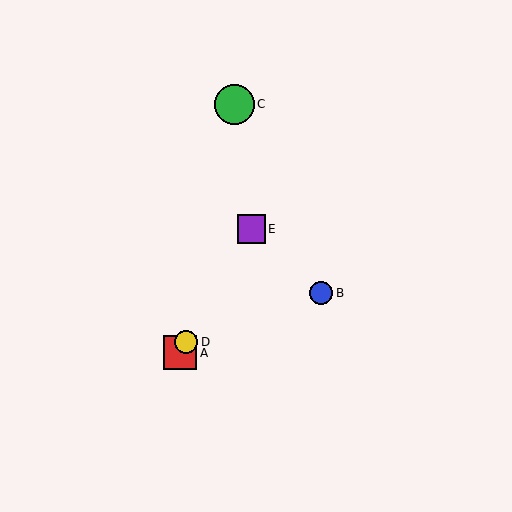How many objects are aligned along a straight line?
3 objects (A, D, E) are aligned along a straight line.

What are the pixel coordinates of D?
Object D is at (186, 342).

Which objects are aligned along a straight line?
Objects A, D, E are aligned along a straight line.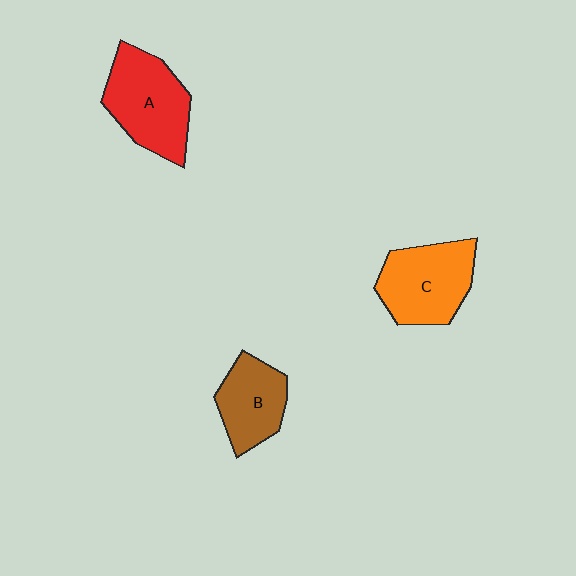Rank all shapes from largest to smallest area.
From largest to smallest: A (red), C (orange), B (brown).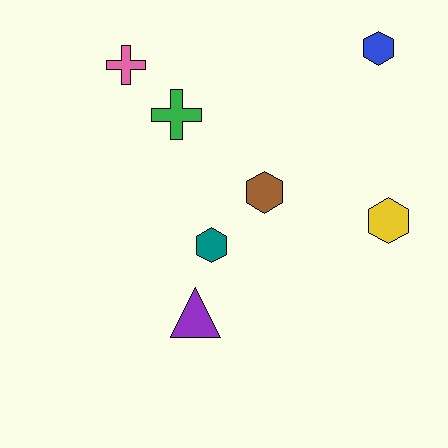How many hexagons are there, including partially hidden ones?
There are 4 hexagons.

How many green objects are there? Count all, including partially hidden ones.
There is 1 green object.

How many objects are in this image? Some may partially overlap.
There are 7 objects.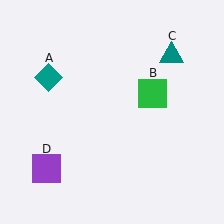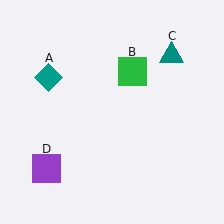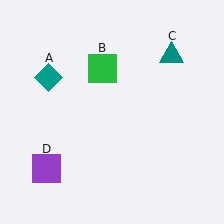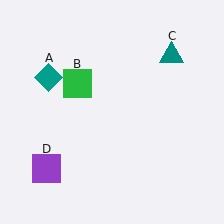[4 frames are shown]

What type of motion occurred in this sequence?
The green square (object B) rotated counterclockwise around the center of the scene.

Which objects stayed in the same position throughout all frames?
Teal diamond (object A) and teal triangle (object C) and purple square (object D) remained stationary.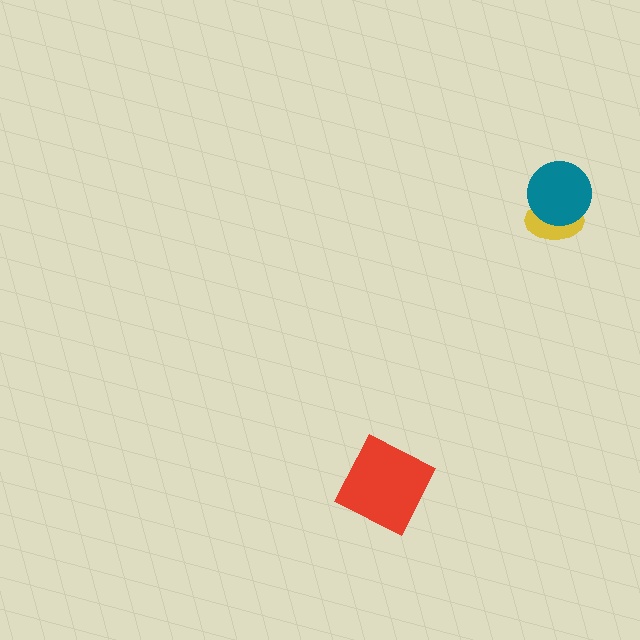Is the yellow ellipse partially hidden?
Yes, it is partially covered by another shape.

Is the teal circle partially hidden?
No, no other shape covers it.